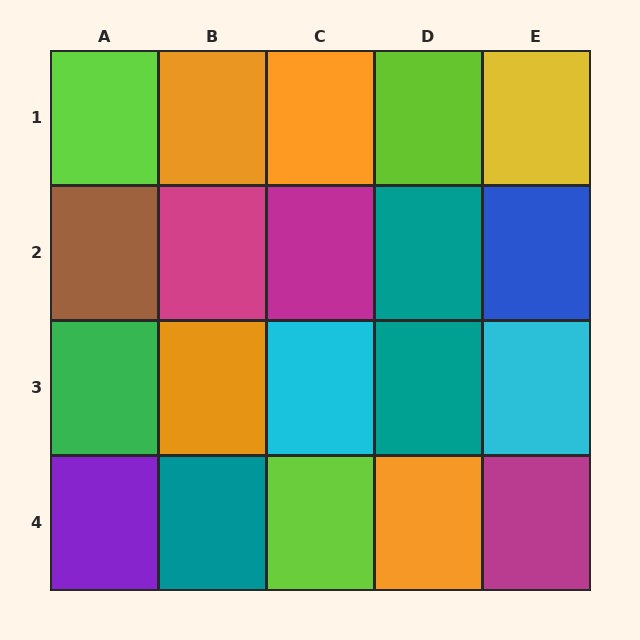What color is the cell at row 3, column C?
Cyan.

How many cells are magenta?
3 cells are magenta.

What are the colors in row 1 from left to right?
Lime, orange, orange, lime, yellow.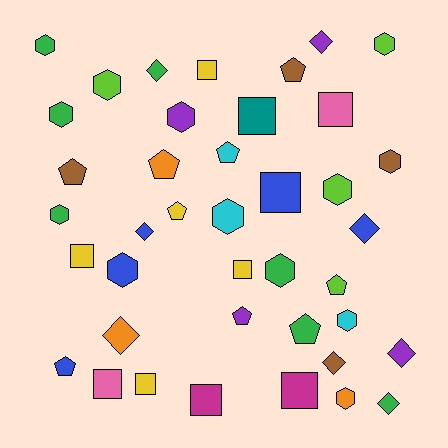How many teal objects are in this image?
There is 1 teal object.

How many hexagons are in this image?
There are 13 hexagons.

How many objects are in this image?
There are 40 objects.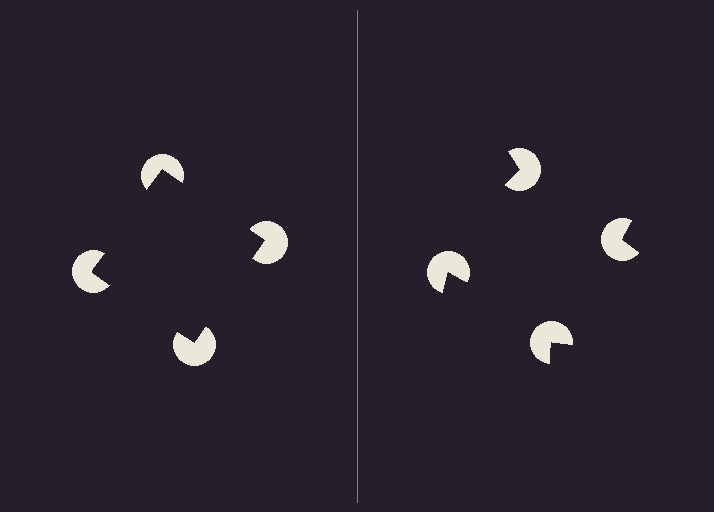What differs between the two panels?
The pac-man discs are positioned identically on both sides; only the wedge orientations differ. On the left they align to a square; on the right they are misaligned.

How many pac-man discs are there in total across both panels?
8 — 4 on each side.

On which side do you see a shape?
An illusory square appears on the left side. On the right side the wedge cuts are rotated, so no coherent shape forms.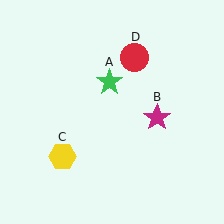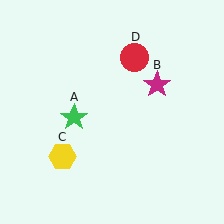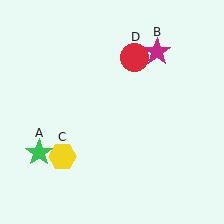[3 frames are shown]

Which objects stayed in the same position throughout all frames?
Yellow hexagon (object C) and red circle (object D) remained stationary.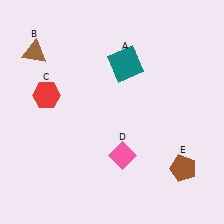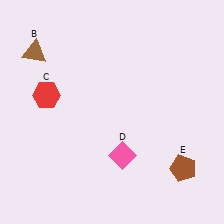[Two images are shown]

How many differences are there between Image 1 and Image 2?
There is 1 difference between the two images.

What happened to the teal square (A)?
The teal square (A) was removed in Image 2. It was in the top-right area of Image 1.